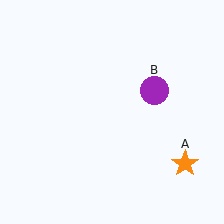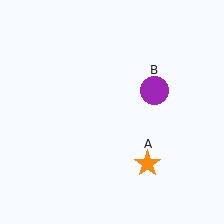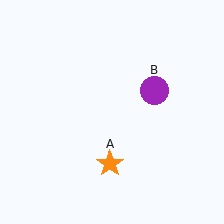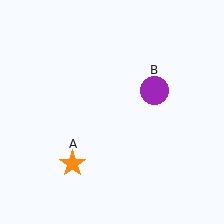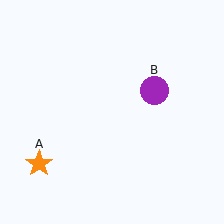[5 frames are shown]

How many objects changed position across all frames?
1 object changed position: orange star (object A).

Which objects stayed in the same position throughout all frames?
Purple circle (object B) remained stationary.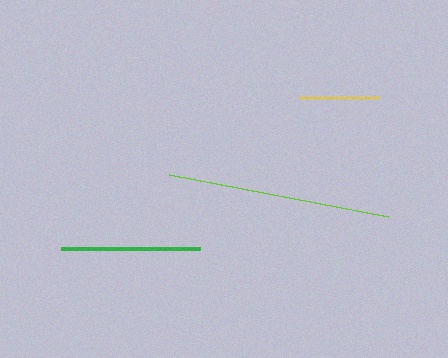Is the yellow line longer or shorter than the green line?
The green line is longer than the yellow line.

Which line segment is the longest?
The lime line is the longest at approximately 222 pixels.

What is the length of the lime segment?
The lime segment is approximately 222 pixels long.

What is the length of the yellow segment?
The yellow segment is approximately 80 pixels long.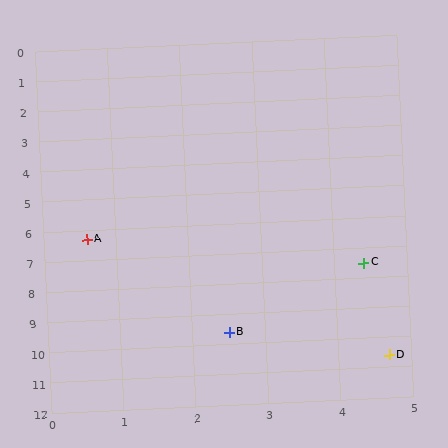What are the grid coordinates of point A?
Point A is at approximately (0.6, 6.3).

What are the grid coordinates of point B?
Point B is at approximately (2.5, 9.6).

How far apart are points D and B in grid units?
Points D and B are about 2.4 grid units apart.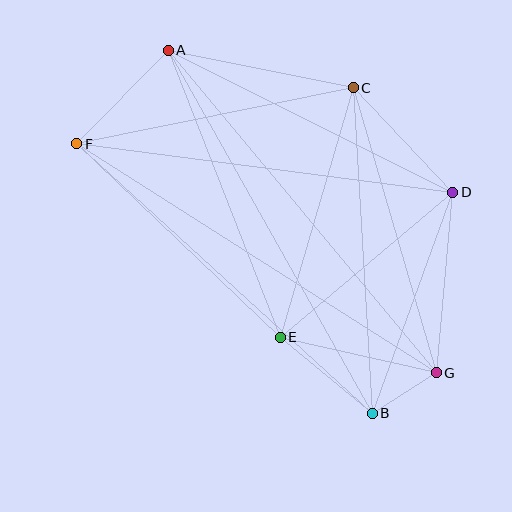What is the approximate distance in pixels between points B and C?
The distance between B and C is approximately 326 pixels.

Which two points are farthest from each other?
Points F and G are farthest from each other.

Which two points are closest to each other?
Points B and G are closest to each other.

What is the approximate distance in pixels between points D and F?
The distance between D and F is approximately 379 pixels.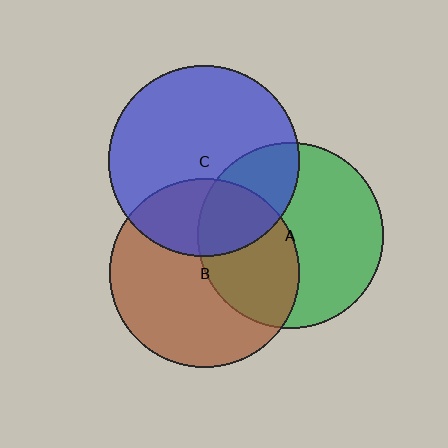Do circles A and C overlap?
Yes.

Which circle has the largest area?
Circle C (blue).